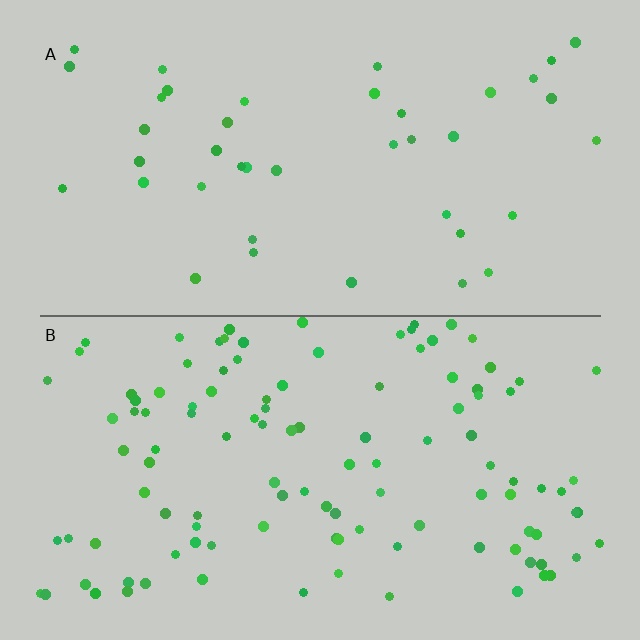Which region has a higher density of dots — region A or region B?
B (the bottom).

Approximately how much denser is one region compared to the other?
Approximately 2.8× — region B over region A.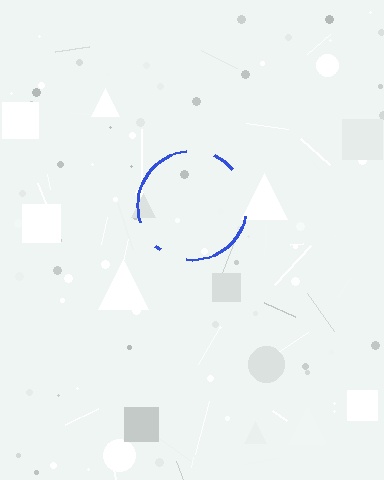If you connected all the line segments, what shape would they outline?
They would outline a circle.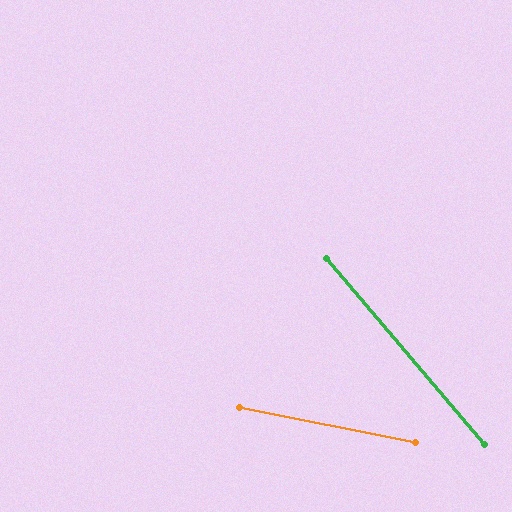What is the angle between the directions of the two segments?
Approximately 38 degrees.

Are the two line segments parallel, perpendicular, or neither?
Neither parallel nor perpendicular — they differ by about 38°.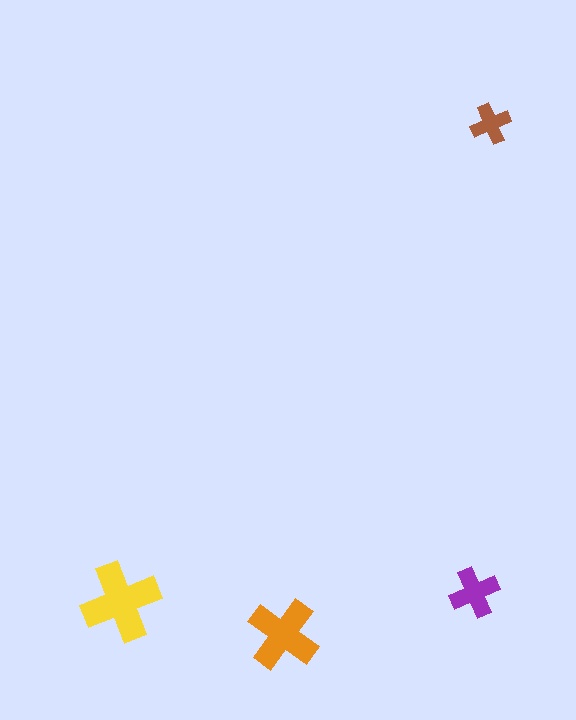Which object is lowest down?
The orange cross is bottommost.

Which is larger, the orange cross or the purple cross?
The orange one.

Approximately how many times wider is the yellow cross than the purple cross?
About 1.5 times wider.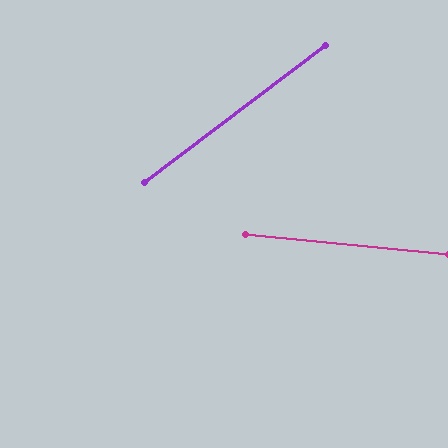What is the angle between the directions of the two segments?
Approximately 43 degrees.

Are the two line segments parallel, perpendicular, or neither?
Neither parallel nor perpendicular — they differ by about 43°.